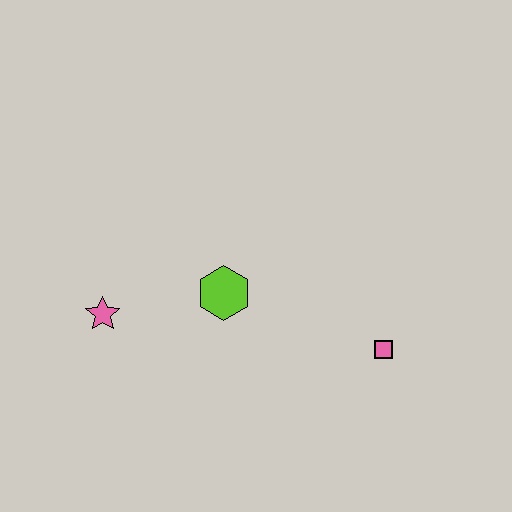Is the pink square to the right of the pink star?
Yes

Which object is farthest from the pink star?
The pink square is farthest from the pink star.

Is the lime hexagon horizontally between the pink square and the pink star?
Yes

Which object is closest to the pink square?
The lime hexagon is closest to the pink square.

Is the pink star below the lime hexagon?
Yes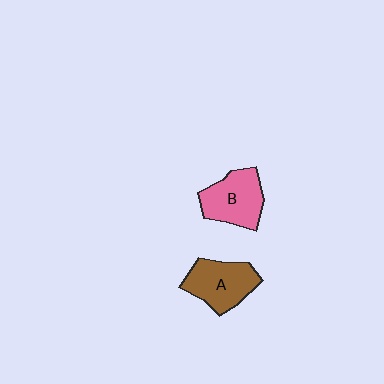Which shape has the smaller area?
Shape A (brown).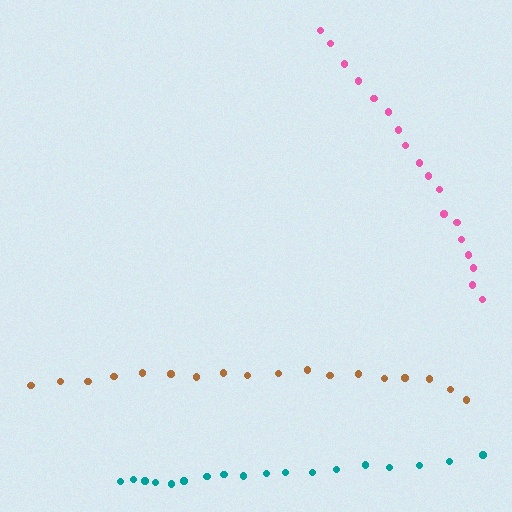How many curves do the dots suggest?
There are 3 distinct paths.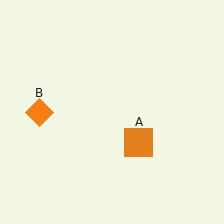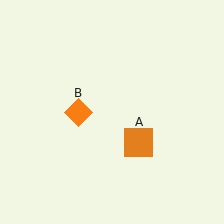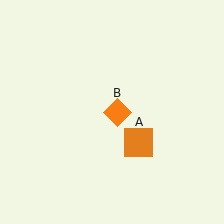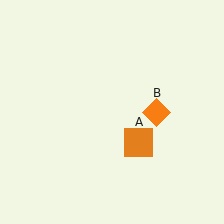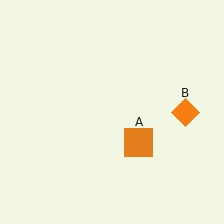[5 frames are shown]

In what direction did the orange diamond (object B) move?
The orange diamond (object B) moved right.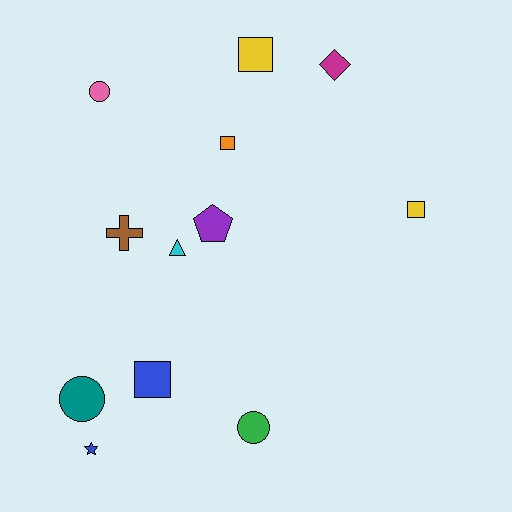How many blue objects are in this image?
There are 2 blue objects.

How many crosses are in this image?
There is 1 cross.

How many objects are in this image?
There are 12 objects.